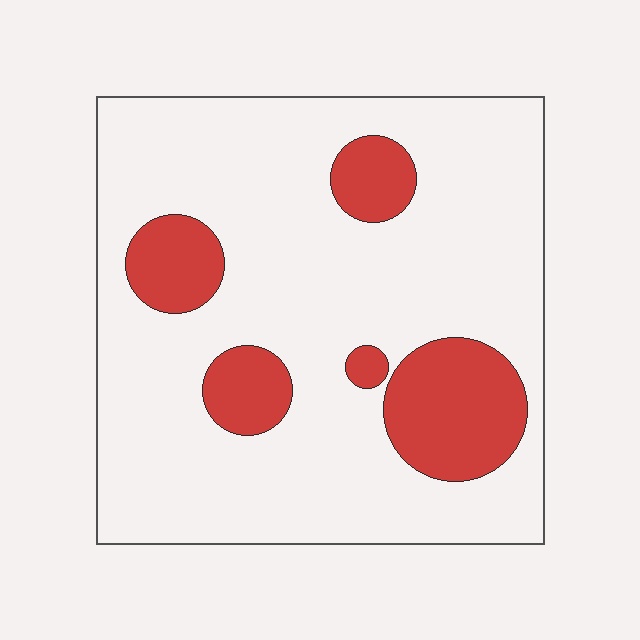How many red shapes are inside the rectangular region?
5.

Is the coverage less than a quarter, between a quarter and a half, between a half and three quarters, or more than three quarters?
Less than a quarter.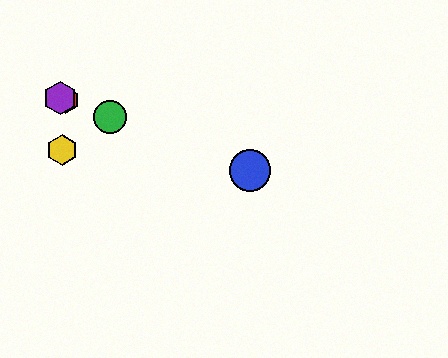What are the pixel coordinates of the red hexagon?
The red hexagon is at (66, 100).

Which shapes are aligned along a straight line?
The red hexagon, the blue circle, the green circle, the purple hexagon are aligned along a straight line.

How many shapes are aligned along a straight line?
4 shapes (the red hexagon, the blue circle, the green circle, the purple hexagon) are aligned along a straight line.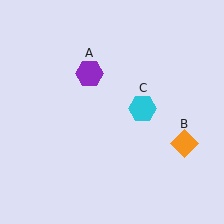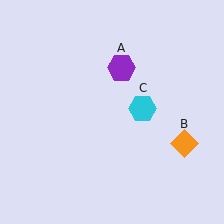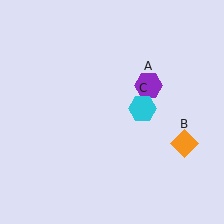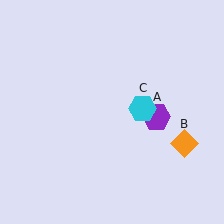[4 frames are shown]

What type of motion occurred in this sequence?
The purple hexagon (object A) rotated clockwise around the center of the scene.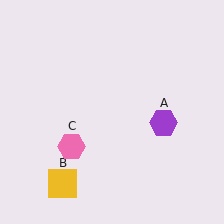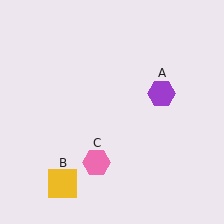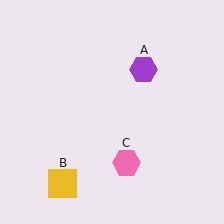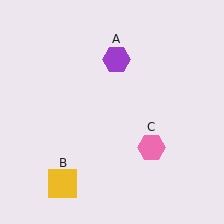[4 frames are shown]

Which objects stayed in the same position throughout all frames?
Yellow square (object B) remained stationary.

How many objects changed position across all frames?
2 objects changed position: purple hexagon (object A), pink hexagon (object C).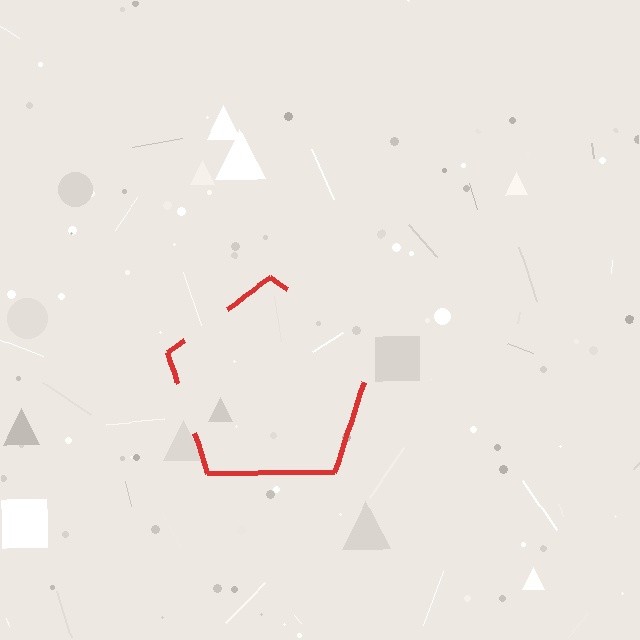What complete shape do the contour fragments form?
The contour fragments form a pentagon.